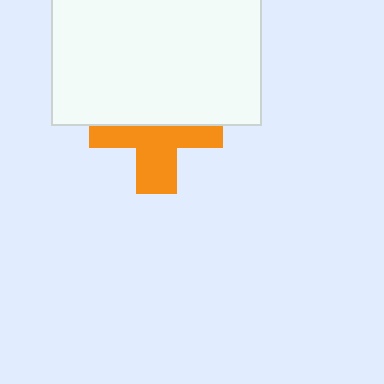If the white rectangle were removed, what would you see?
You would see the complete orange cross.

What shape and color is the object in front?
The object in front is a white rectangle.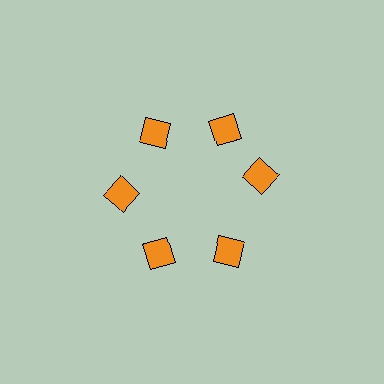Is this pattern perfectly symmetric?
No. The 6 orange squares are arranged in a ring, but one element near the 3 o'clock position is rotated out of alignment along the ring, breaking the 6-fold rotational symmetry.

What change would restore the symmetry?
The symmetry would be restored by rotating it back into even spacing with its neighbors so that all 6 squares sit at equal angles and equal distance from the center.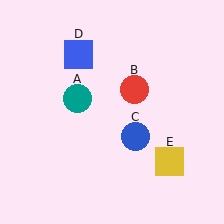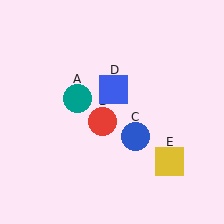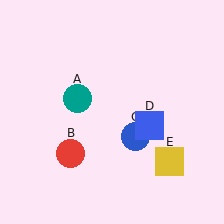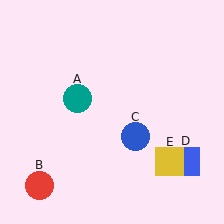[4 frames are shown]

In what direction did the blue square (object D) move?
The blue square (object D) moved down and to the right.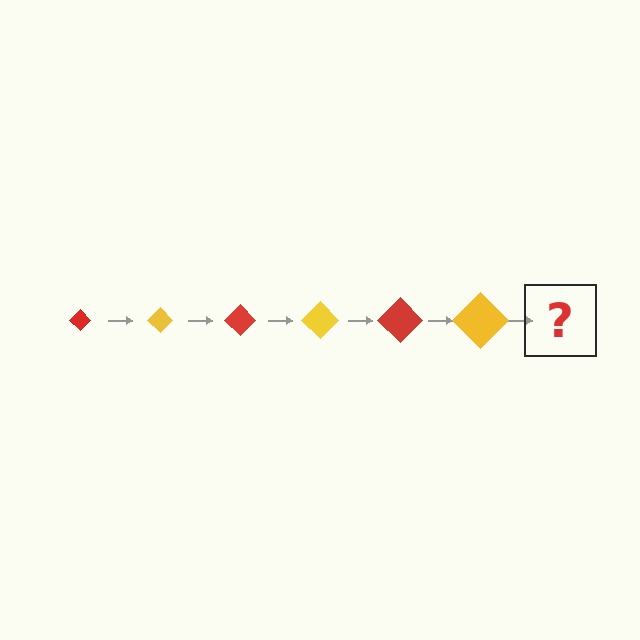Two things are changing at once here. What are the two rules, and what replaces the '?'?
The two rules are that the diamond grows larger each step and the color cycles through red and yellow. The '?' should be a red diamond, larger than the previous one.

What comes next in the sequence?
The next element should be a red diamond, larger than the previous one.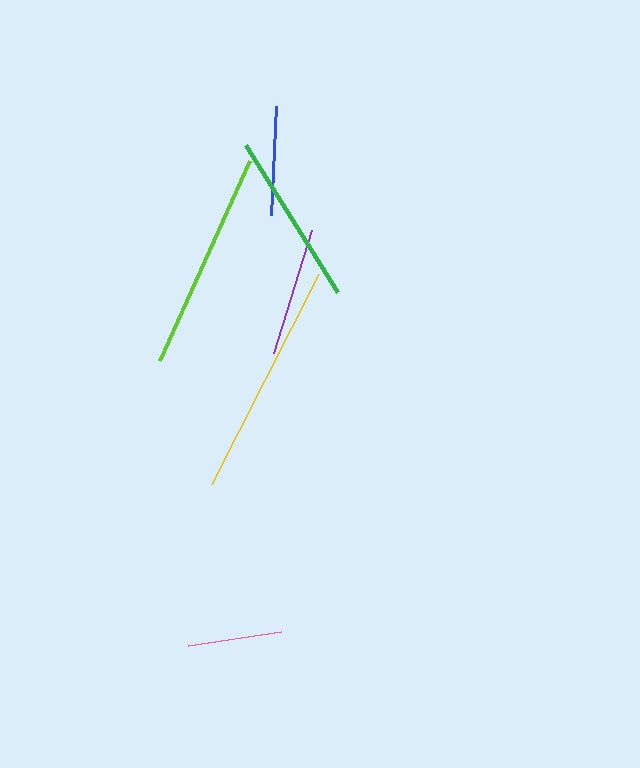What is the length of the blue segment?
The blue segment is approximately 109 pixels long.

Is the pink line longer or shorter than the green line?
The green line is longer than the pink line.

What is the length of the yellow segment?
The yellow segment is approximately 236 pixels long.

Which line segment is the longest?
The yellow line is the longest at approximately 236 pixels.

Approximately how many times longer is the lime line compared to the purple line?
The lime line is approximately 1.7 times the length of the purple line.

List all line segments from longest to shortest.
From longest to shortest: yellow, lime, green, purple, blue, pink.